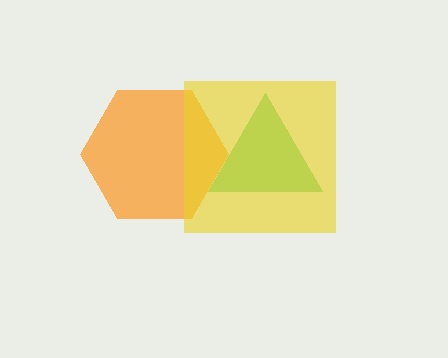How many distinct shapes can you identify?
There are 3 distinct shapes: a green triangle, an orange hexagon, a yellow square.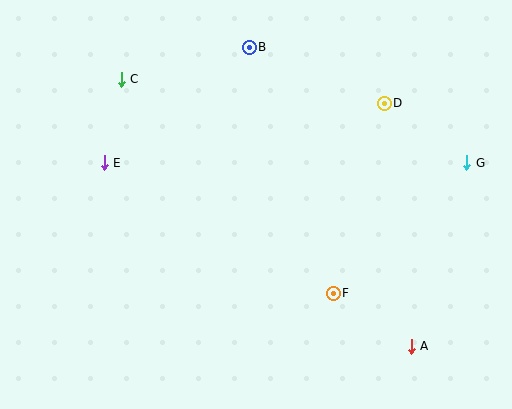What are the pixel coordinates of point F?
Point F is at (333, 293).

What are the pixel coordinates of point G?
Point G is at (467, 163).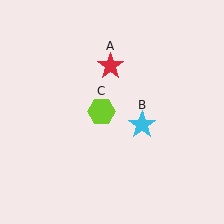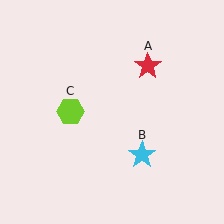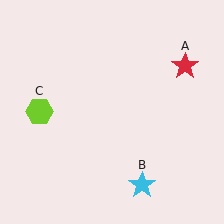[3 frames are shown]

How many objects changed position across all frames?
3 objects changed position: red star (object A), cyan star (object B), lime hexagon (object C).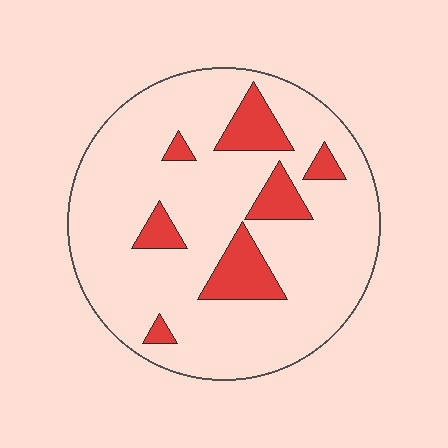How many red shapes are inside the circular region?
7.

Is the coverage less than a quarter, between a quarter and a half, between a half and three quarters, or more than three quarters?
Less than a quarter.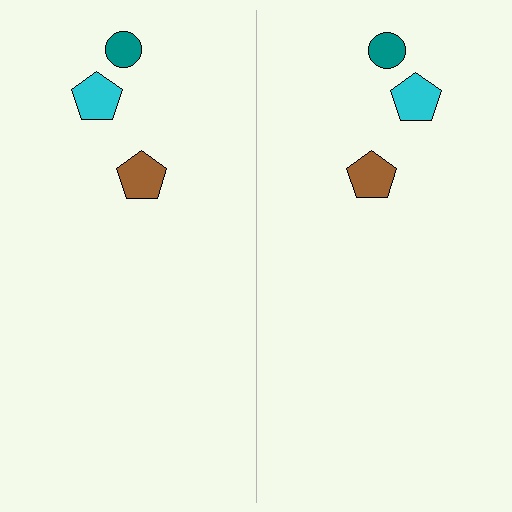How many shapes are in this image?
There are 6 shapes in this image.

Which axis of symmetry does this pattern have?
The pattern has a vertical axis of symmetry running through the center of the image.